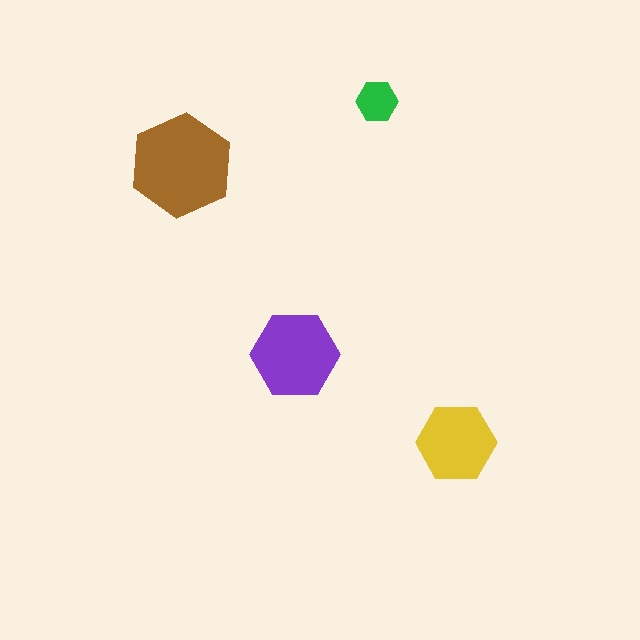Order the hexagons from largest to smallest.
the brown one, the purple one, the yellow one, the green one.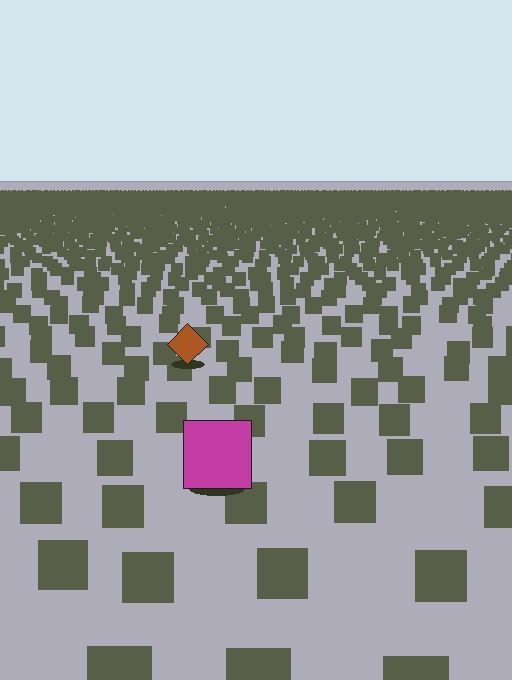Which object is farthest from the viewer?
The brown diamond is farthest from the viewer. It appears smaller and the ground texture around it is denser.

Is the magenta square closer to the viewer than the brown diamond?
Yes. The magenta square is closer — you can tell from the texture gradient: the ground texture is coarser near it.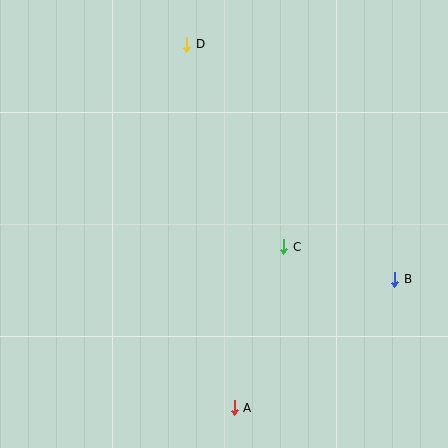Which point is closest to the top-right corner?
Point D is closest to the top-right corner.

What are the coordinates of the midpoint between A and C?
The midpoint between A and C is at (259, 327).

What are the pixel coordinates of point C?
Point C is at (284, 247).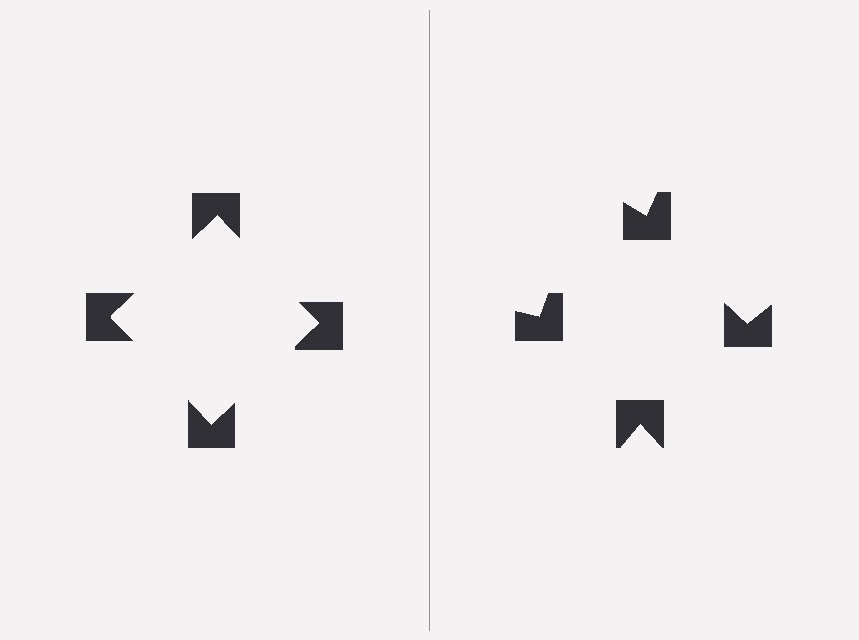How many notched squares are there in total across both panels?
8 — 4 on each side.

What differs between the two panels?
The notched squares are positioned identically on both sides; only the wedge orientations differ. On the left they align to a square; on the right they are misaligned.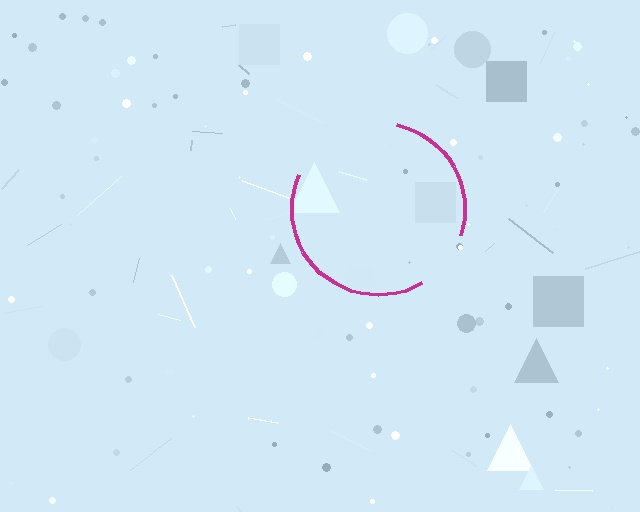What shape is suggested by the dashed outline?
The dashed outline suggests a circle.